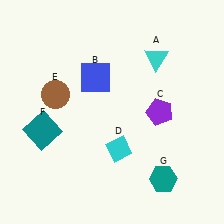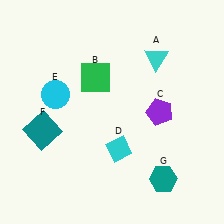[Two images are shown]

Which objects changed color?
B changed from blue to green. E changed from brown to cyan.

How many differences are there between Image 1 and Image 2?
There are 2 differences between the two images.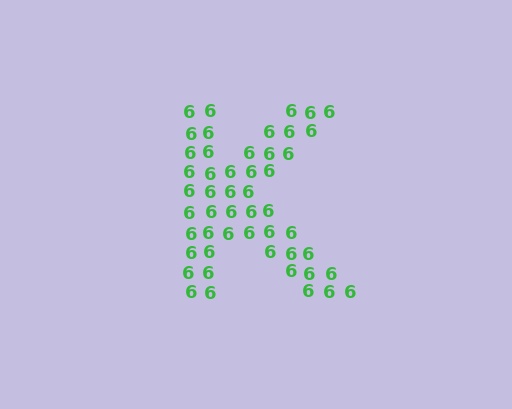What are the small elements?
The small elements are digit 6's.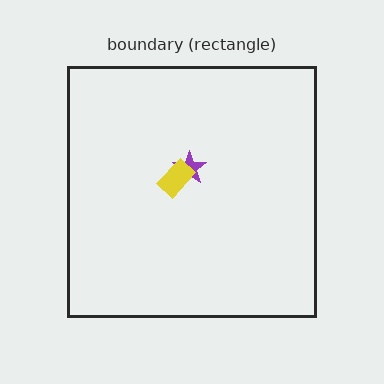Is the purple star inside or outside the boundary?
Inside.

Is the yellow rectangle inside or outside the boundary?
Inside.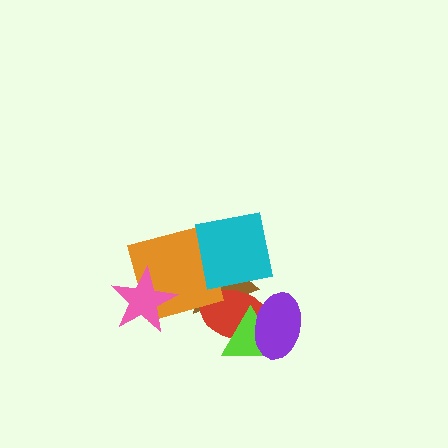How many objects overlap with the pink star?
1 object overlaps with the pink star.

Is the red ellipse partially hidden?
Yes, it is partially covered by another shape.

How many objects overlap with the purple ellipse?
2 objects overlap with the purple ellipse.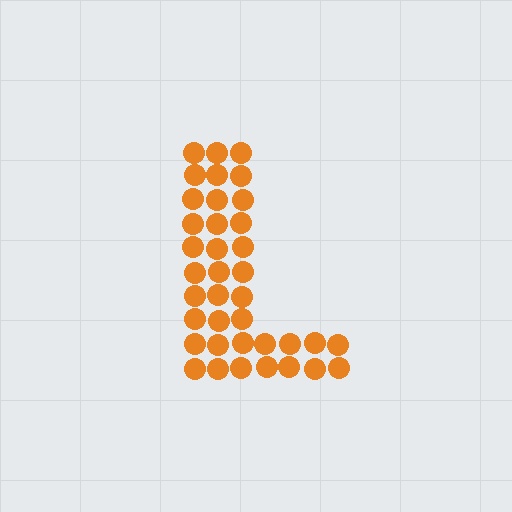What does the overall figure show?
The overall figure shows the letter L.